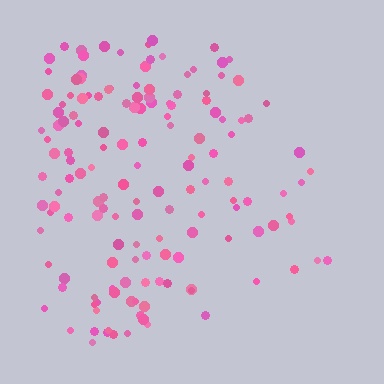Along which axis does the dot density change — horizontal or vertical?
Horizontal.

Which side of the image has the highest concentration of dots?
The left.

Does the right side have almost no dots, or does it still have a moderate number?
Still a moderate number, just noticeably fewer than the left.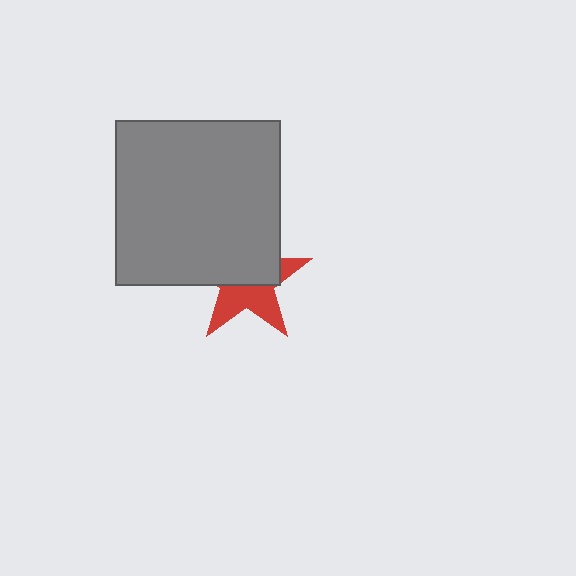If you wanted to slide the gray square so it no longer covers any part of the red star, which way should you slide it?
Slide it up — that is the most direct way to separate the two shapes.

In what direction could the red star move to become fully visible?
The red star could move down. That would shift it out from behind the gray square entirely.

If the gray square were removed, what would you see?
You would see the complete red star.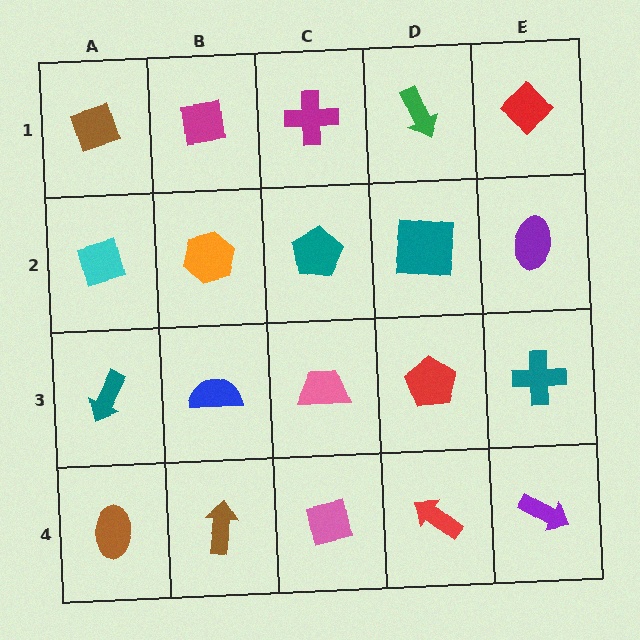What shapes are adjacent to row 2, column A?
A brown diamond (row 1, column A), a teal arrow (row 3, column A), an orange hexagon (row 2, column B).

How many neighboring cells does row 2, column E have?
3.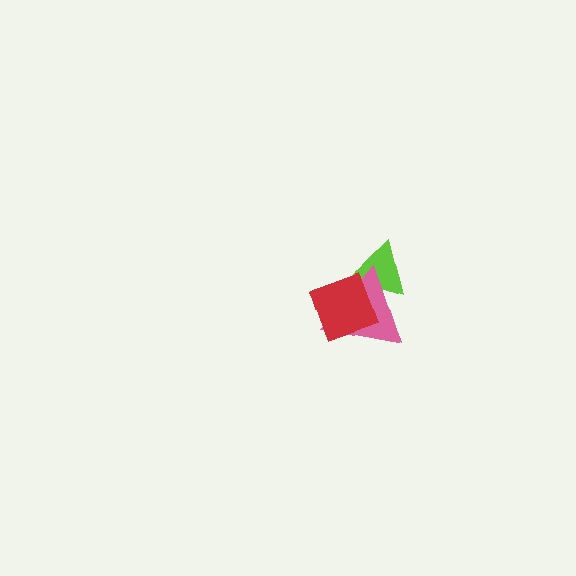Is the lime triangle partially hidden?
Yes, it is partially covered by another shape.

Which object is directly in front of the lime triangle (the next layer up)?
The pink triangle is directly in front of the lime triangle.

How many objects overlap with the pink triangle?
2 objects overlap with the pink triangle.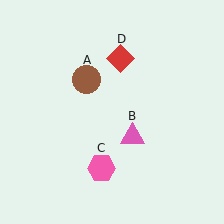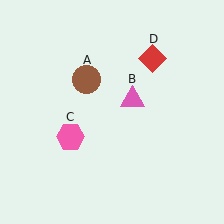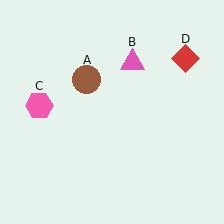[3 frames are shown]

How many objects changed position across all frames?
3 objects changed position: pink triangle (object B), pink hexagon (object C), red diamond (object D).